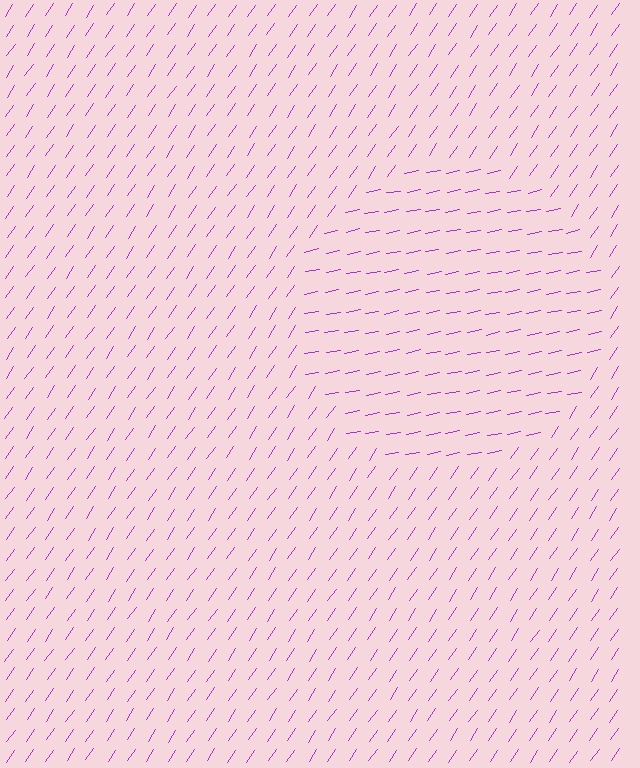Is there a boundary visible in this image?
Yes, there is a texture boundary formed by a change in line orientation.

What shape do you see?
I see a circle.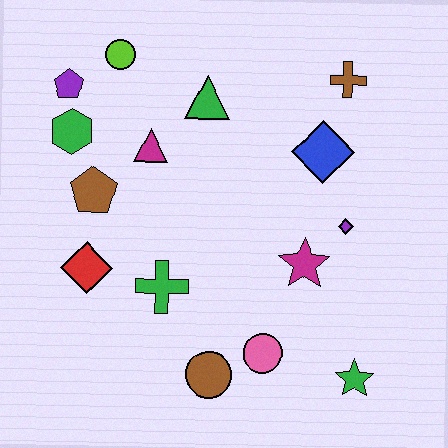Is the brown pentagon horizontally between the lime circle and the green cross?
No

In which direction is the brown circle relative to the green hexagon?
The brown circle is below the green hexagon.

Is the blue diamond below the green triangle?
Yes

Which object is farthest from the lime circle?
The green star is farthest from the lime circle.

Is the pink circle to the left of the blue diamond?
Yes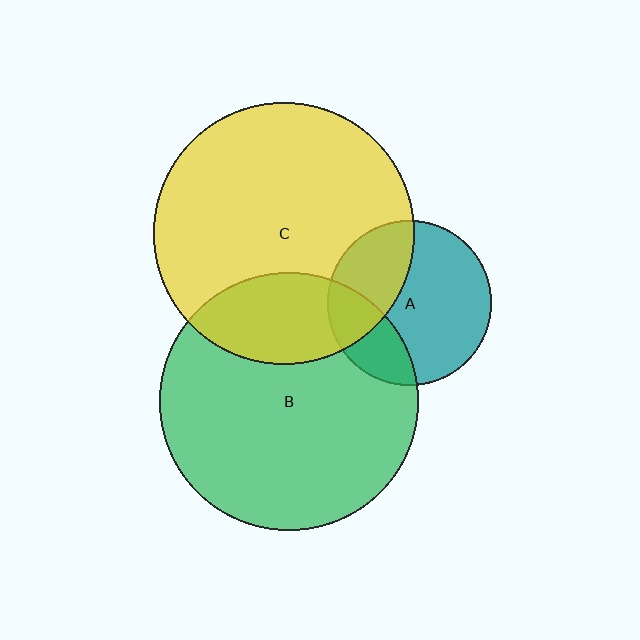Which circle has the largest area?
Circle C (yellow).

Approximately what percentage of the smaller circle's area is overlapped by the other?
Approximately 25%.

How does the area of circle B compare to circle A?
Approximately 2.5 times.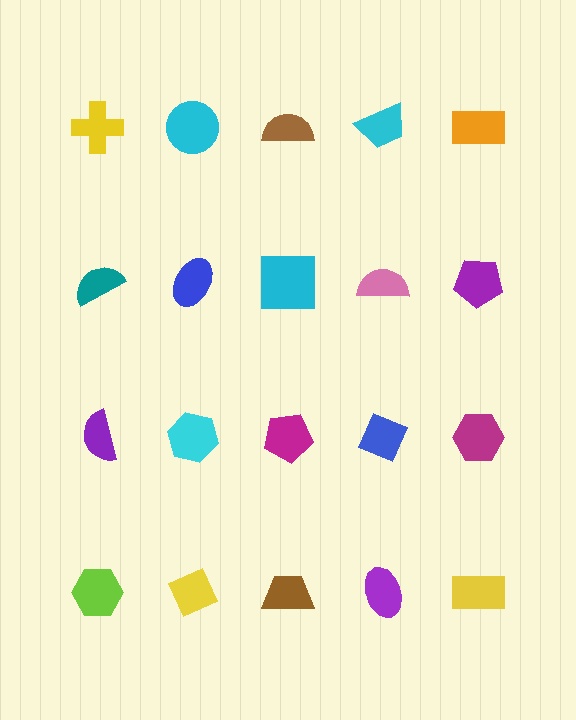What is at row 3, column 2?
A cyan hexagon.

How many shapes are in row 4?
5 shapes.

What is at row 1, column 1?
A yellow cross.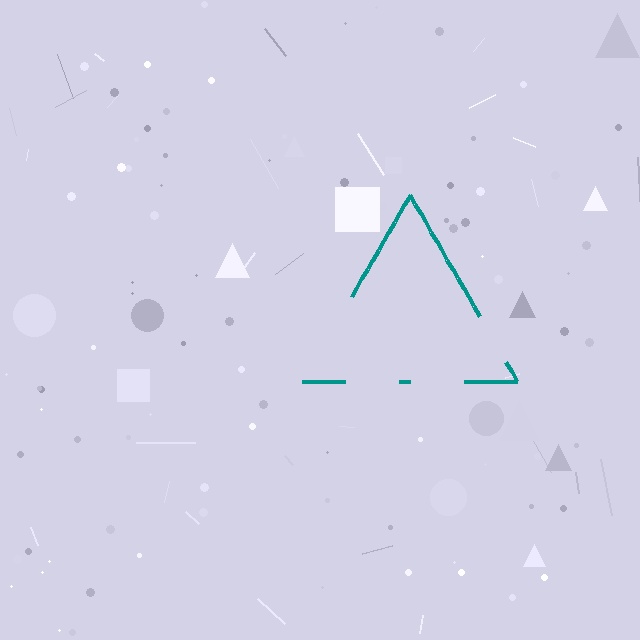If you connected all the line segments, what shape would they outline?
They would outline a triangle.